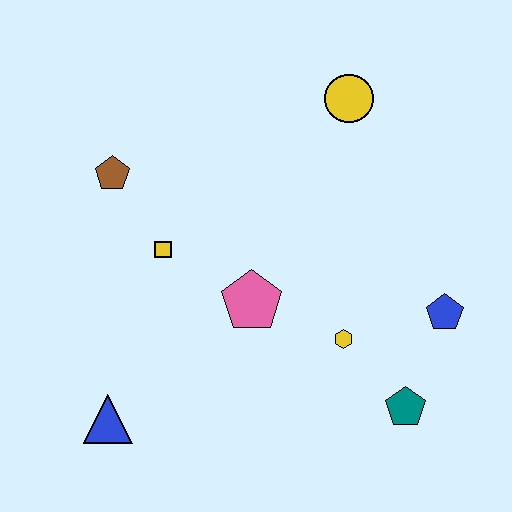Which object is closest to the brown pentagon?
The yellow square is closest to the brown pentagon.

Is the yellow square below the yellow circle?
Yes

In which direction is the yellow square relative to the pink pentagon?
The yellow square is to the left of the pink pentagon.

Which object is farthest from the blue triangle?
The yellow circle is farthest from the blue triangle.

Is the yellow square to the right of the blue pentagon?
No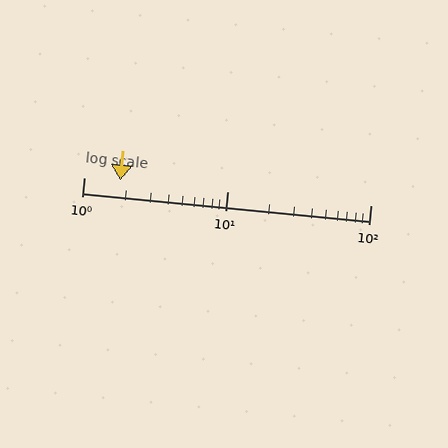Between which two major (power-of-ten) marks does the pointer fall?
The pointer is between 1 and 10.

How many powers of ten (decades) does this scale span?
The scale spans 2 decades, from 1 to 100.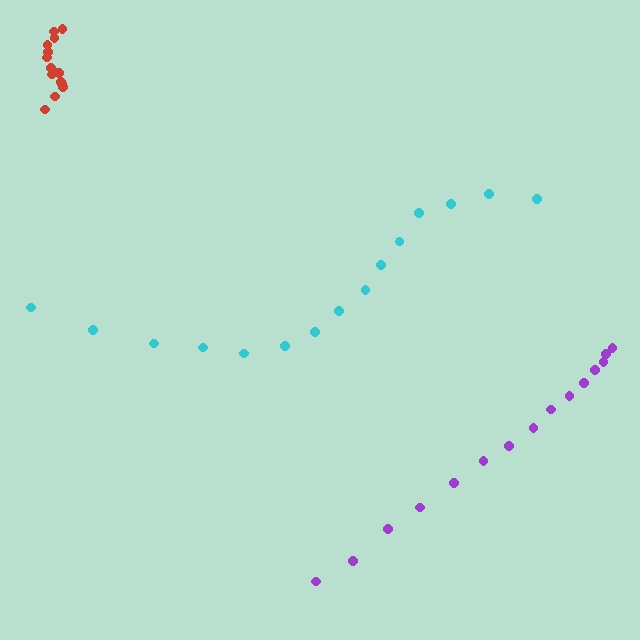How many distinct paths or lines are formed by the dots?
There are 3 distinct paths.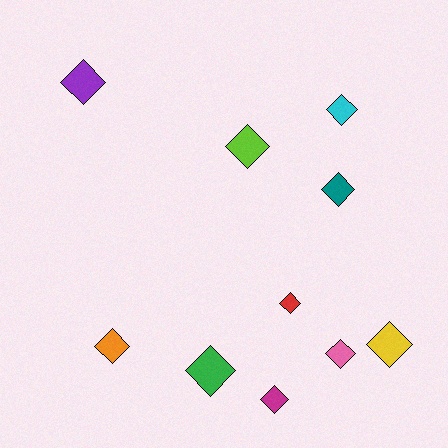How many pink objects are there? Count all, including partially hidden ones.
There is 1 pink object.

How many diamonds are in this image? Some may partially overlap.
There are 10 diamonds.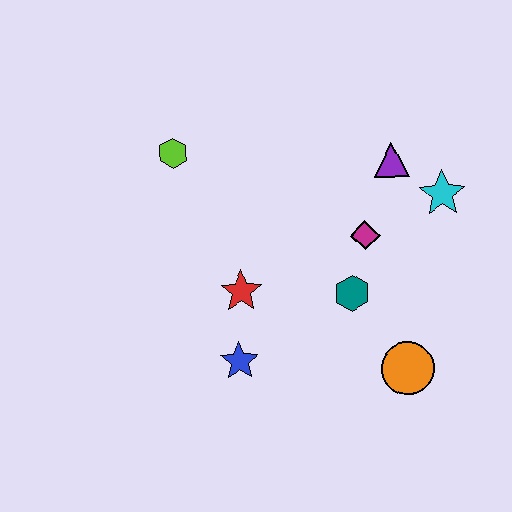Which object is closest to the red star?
The blue star is closest to the red star.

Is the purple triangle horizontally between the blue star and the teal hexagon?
No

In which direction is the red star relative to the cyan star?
The red star is to the left of the cyan star.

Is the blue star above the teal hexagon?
No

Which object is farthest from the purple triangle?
The blue star is farthest from the purple triangle.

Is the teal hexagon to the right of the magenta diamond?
No